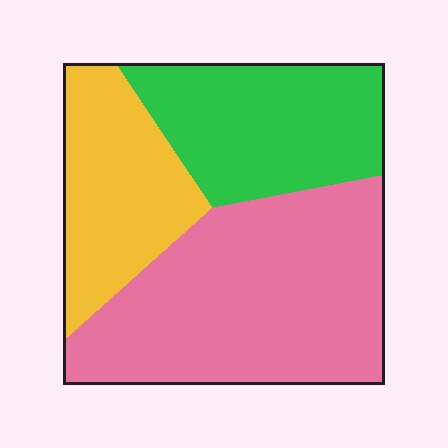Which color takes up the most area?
Pink, at roughly 50%.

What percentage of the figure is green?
Green takes up about one quarter (1/4) of the figure.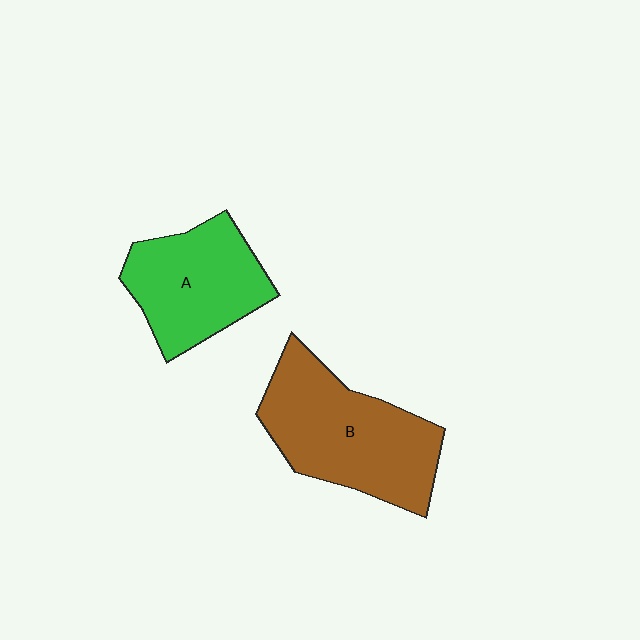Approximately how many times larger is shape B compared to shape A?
Approximately 1.3 times.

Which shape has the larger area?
Shape B (brown).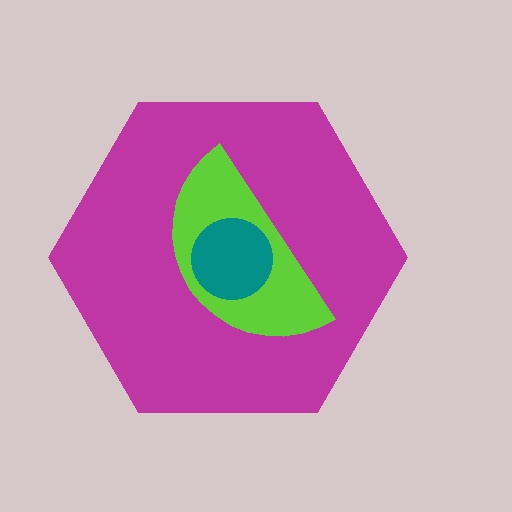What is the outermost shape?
The magenta hexagon.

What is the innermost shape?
The teal circle.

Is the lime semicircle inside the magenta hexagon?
Yes.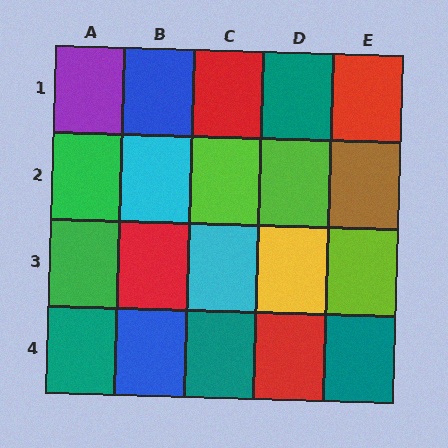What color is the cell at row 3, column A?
Green.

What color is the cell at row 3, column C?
Cyan.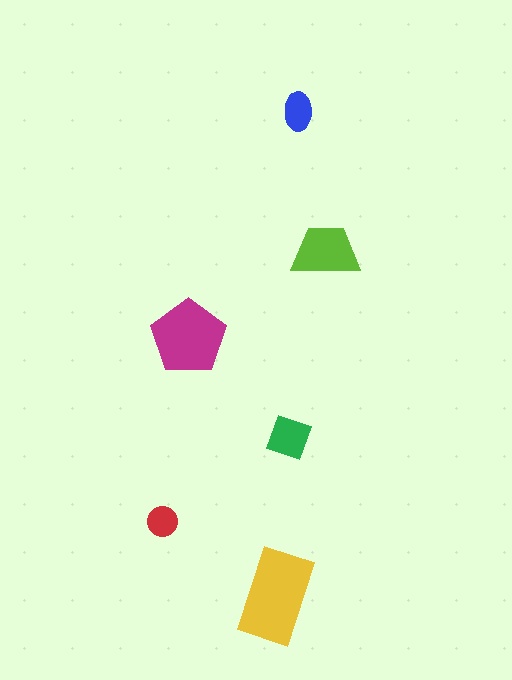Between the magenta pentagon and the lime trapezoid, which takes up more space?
The magenta pentagon.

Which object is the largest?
The yellow rectangle.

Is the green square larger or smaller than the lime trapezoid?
Smaller.